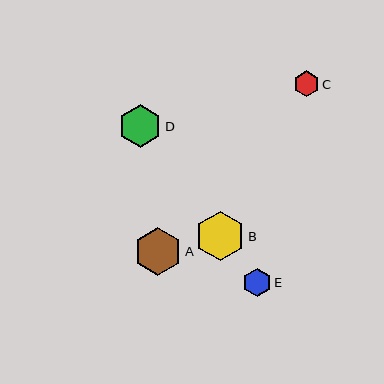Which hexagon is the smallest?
Hexagon C is the smallest with a size of approximately 26 pixels.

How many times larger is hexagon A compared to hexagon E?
Hexagon A is approximately 1.7 times the size of hexagon E.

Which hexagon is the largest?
Hexagon B is the largest with a size of approximately 49 pixels.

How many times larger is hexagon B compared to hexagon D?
Hexagon B is approximately 1.1 times the size of hexagon D.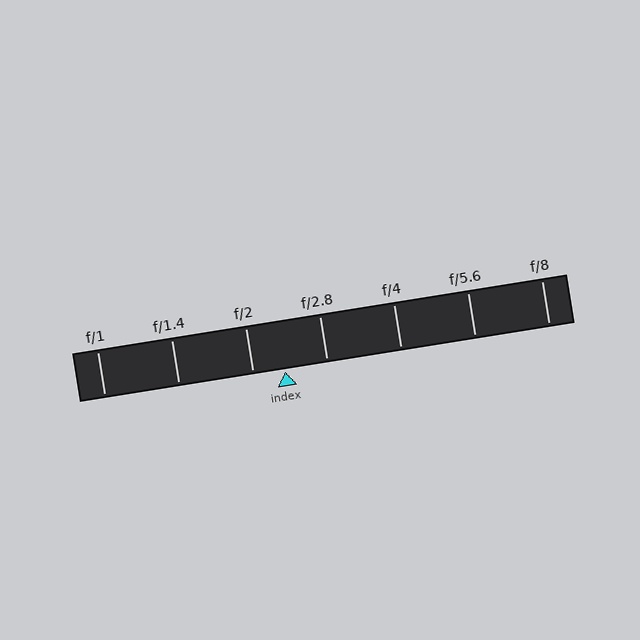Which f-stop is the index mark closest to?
The index mark is closest to f/2.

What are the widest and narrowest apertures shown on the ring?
The widest aperture shown is f/1 and the narrowest is f/8.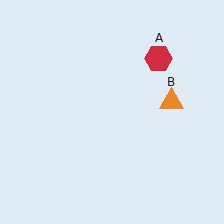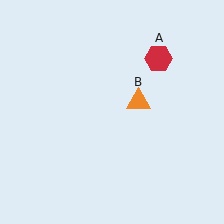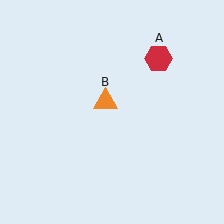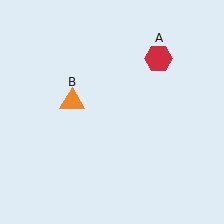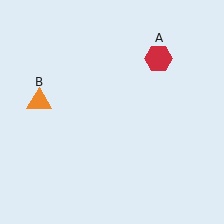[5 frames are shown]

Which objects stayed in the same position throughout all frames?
Red hexagon (object A) remained stationary.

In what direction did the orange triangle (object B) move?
The orange triangle (object B) moved left.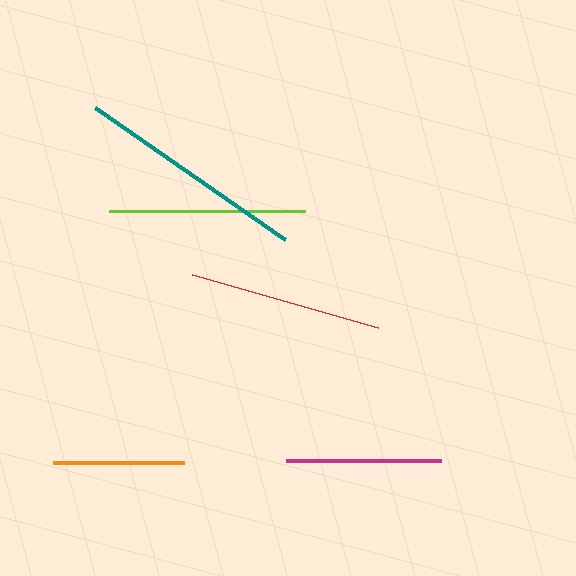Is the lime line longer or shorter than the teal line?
The teal line is longer than the lime line.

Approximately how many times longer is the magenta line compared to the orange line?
The magenta line is approximately 1.2 times the length of the orange line.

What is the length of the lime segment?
The lime segment is approximately 196 pixels long.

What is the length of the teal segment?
The teal segment is approximately 231 pixels long.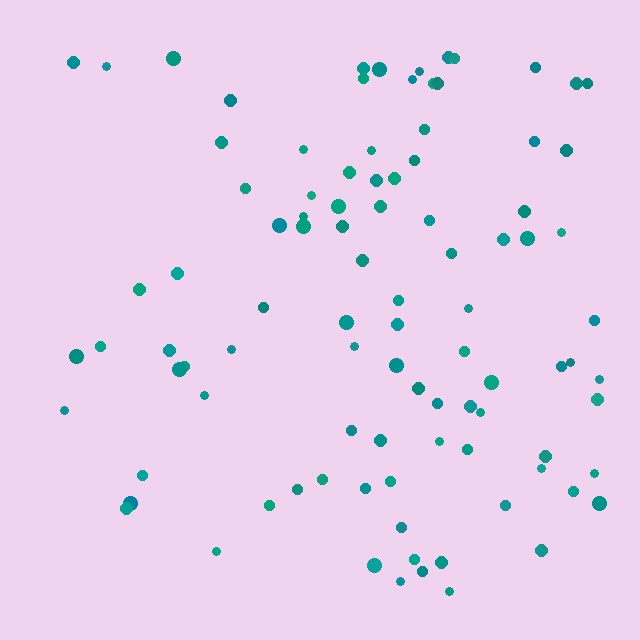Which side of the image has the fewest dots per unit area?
The left.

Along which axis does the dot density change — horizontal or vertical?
Horizontal.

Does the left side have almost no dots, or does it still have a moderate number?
Still a moderate number, just noticeably fewer than the right.